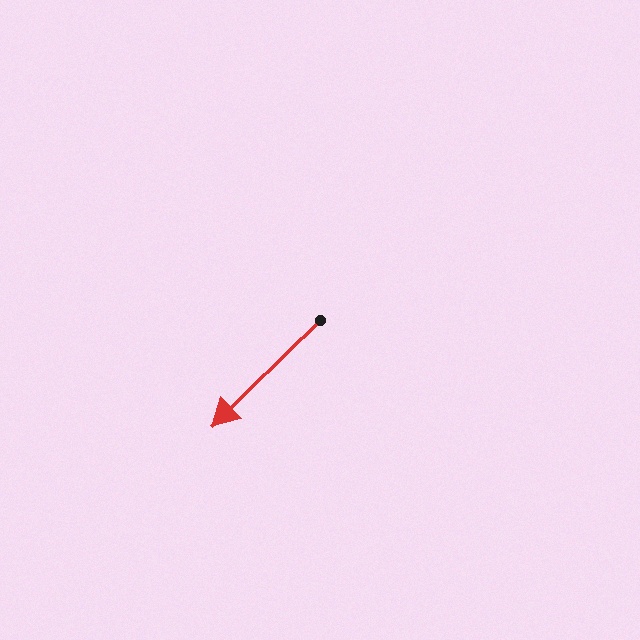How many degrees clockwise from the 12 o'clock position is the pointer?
Approximately 226 degrees.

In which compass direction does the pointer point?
Southwest.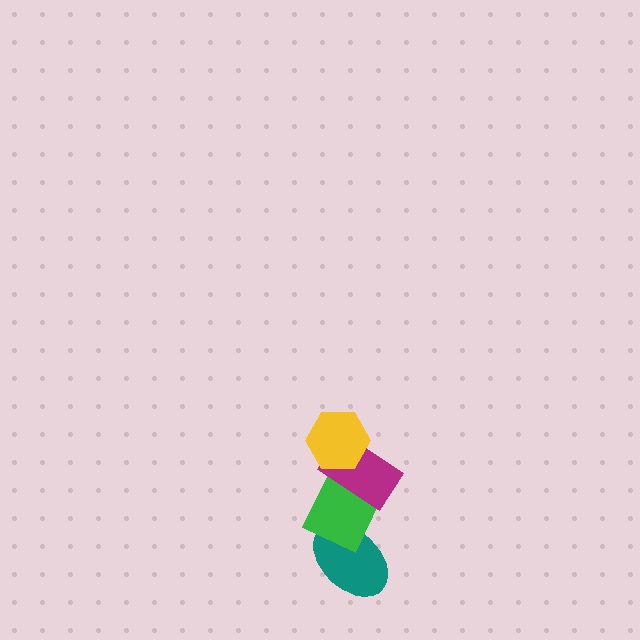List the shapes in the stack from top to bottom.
From top to bottom: the yellow hexagon, the magenta rectangle, the green diamond, the teal ellipse.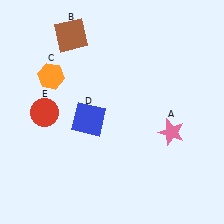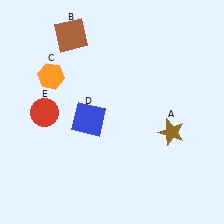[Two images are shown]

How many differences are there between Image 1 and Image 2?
There is 1 difference between the two images.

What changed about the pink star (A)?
In Image 1, A is pink. In Image 2, it changed to brown.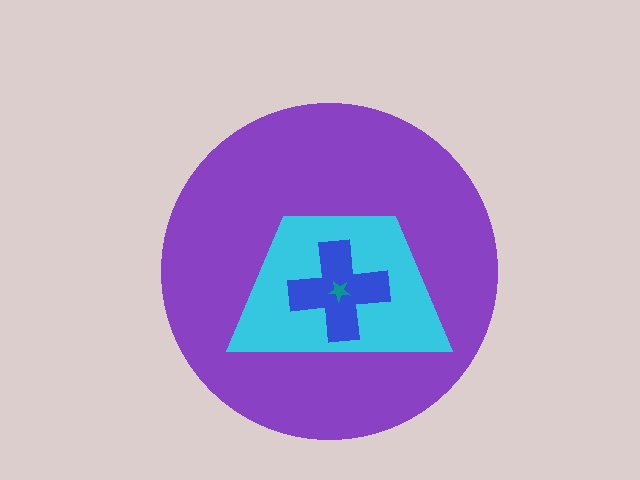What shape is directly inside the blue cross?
The teal star.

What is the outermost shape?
The purple circle.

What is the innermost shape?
The teal star.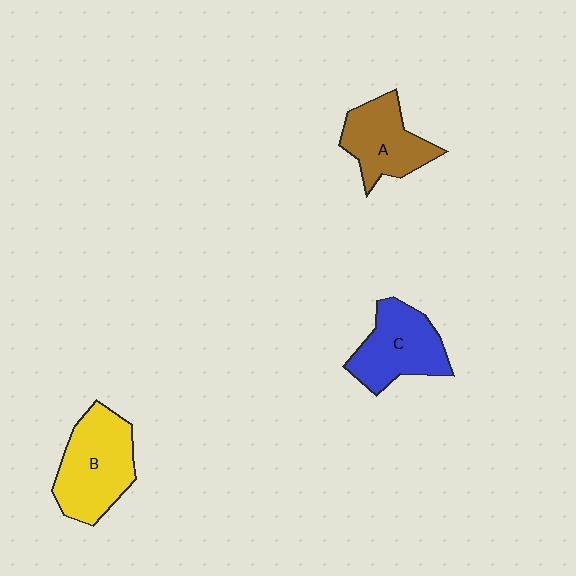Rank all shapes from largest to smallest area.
From largest to smallest: B (yellow), C (blue), A (brown).